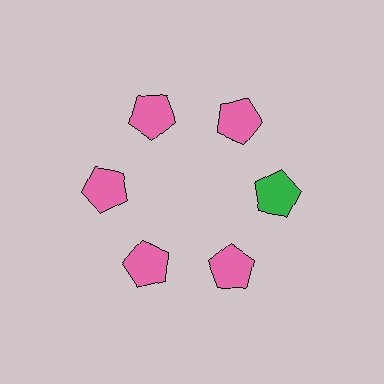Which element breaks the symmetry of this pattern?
The green pentagon at roughly the 3 o'clock position breaks the symmetry. All other shapes are pink pentagons.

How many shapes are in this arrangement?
There are 6 shapes arranged in a ring pattern.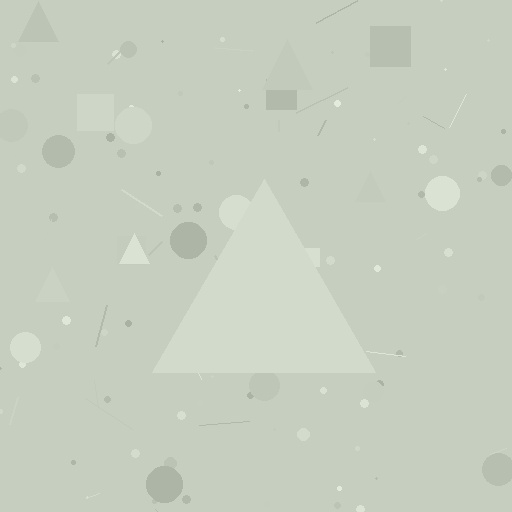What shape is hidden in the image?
A triangle is hidden in the image.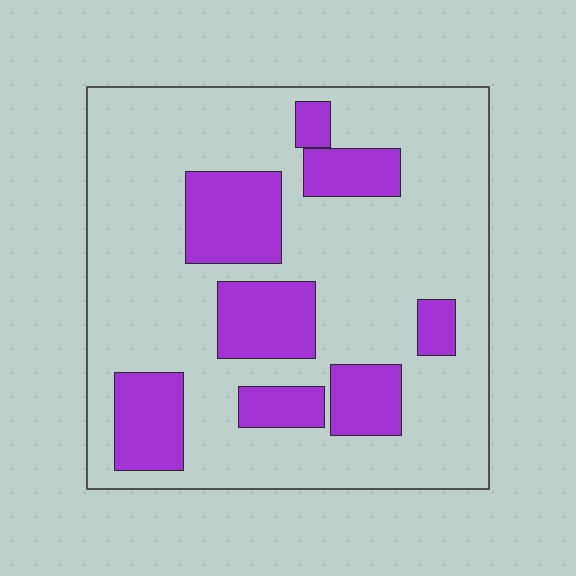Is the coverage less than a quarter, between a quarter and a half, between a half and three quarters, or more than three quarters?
Between a quarter and a half.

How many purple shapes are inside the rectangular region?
8.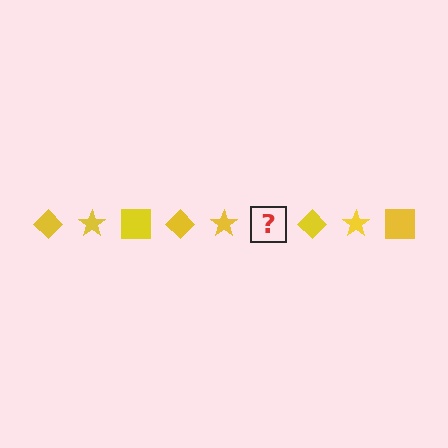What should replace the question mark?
The question mark should be replaced with a yellow square.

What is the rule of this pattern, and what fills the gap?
The rule is that the pattern cycles through diamond, star, square shapes in yellow. The gap should be filled with a yellow square.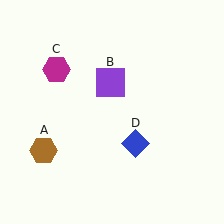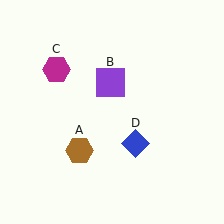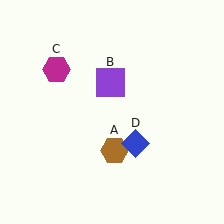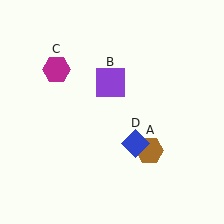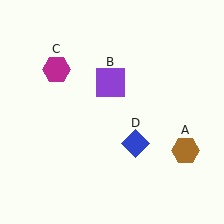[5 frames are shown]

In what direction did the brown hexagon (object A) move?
The brown hexagon (object A) moved right.